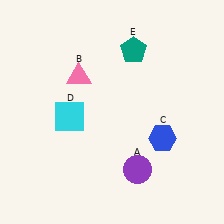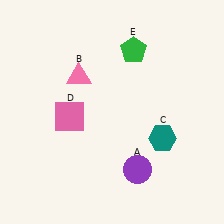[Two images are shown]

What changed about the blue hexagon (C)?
In Image 1, C is blue. In Image 2, it changed to teal.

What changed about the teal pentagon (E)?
In Image 1, E is teal. In Image 2, it changed to green.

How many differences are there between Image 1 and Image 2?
There are 3 differences between the two images.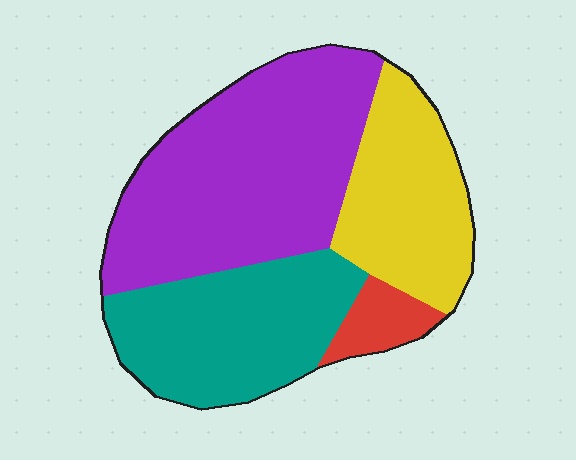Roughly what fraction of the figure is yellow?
Yellow takes up about one quarter (1/4) of the figure.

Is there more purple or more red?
Purple.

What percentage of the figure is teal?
Teal takes up about one quarter (1/4) of the figure.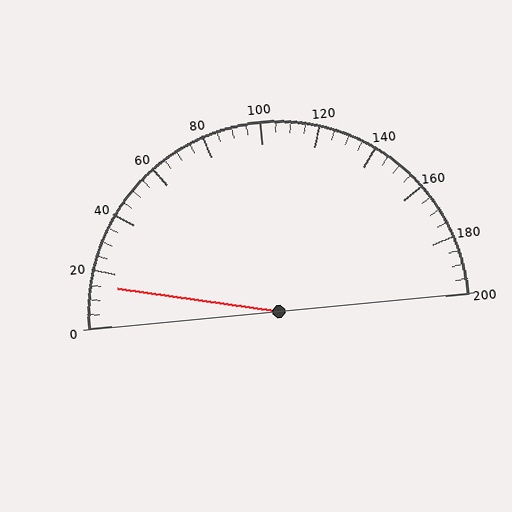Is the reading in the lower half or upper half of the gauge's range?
The reading is in the lower half of the range (0 to 200).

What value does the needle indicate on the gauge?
The needle indicates approximately 15.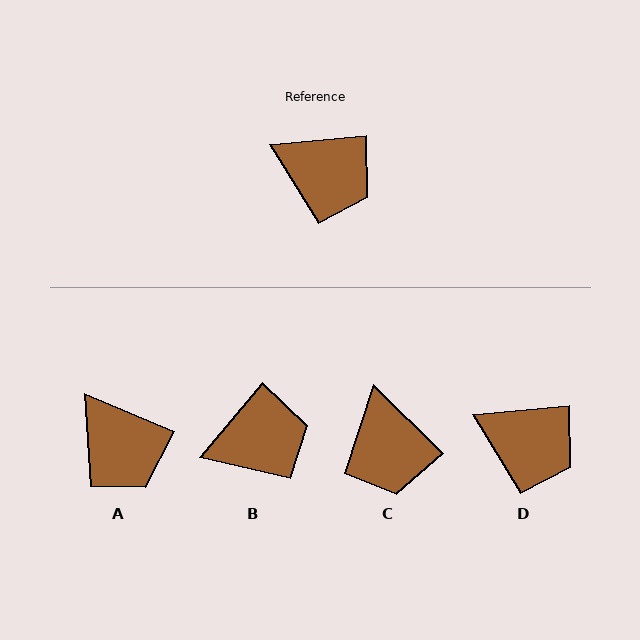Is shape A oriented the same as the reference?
No, it is off by about 28 degrees.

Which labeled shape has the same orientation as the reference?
D.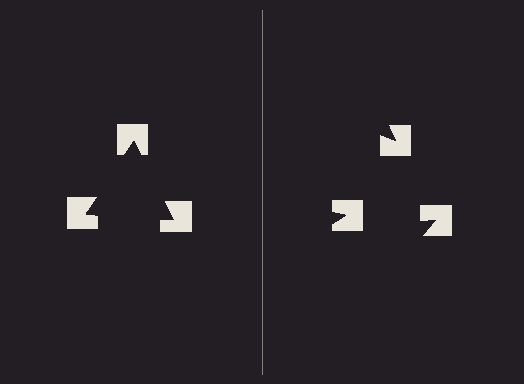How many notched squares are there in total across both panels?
6 — 3 on each side.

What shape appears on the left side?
An illusory triangle.